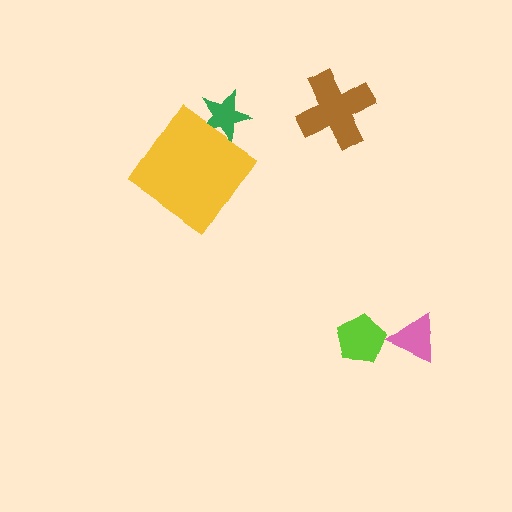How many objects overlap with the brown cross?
0 objects overlap with the brown cross.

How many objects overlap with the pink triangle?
0 objects overlap with the pink triangle.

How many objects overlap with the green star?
1 object overlaps with the green star.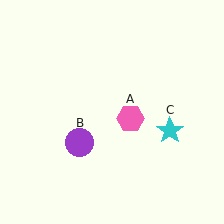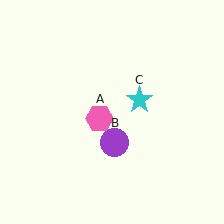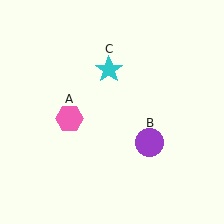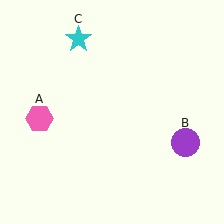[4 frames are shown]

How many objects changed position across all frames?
3 objects changed position: pink hexagon (object A), purple circle (object B), cyan star (object C).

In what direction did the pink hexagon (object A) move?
The pink hexagon (object A) moved left.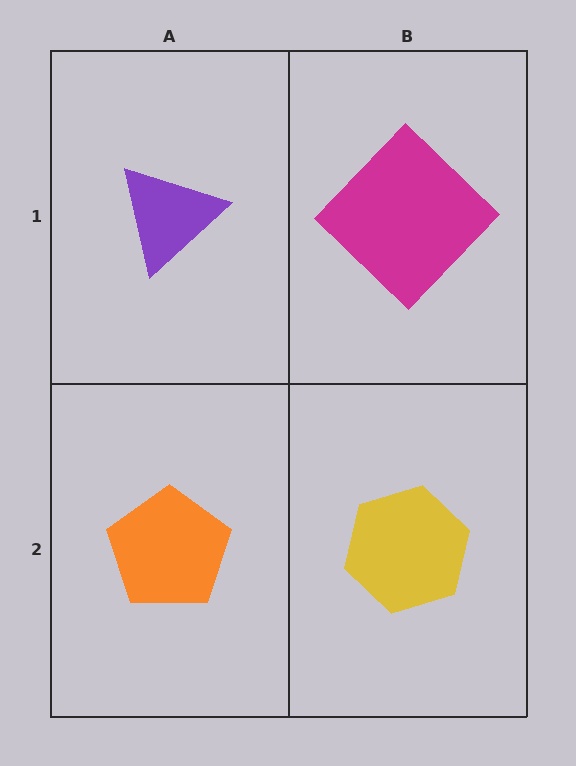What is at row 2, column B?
A yellow hexagon.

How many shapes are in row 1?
2 shapes.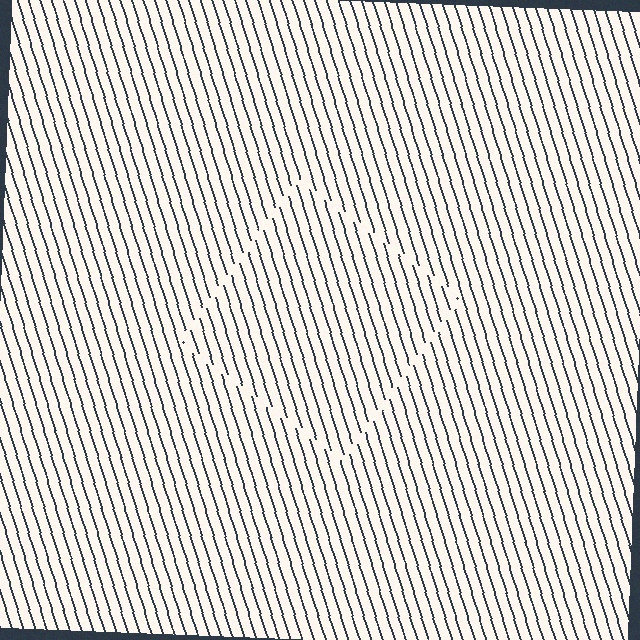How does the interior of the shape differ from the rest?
The interior of the shape contains the same grating, shifted by half a period — the contour is defined by the phase discontinuity where line-ends from the inner and outer gratings abut.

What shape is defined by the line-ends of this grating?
An illusory square. The interior of the shape contains the same grating, shifted by half a period — the contour is defined by the phase discontinuity where line-ends from the inner and outer gratings abut.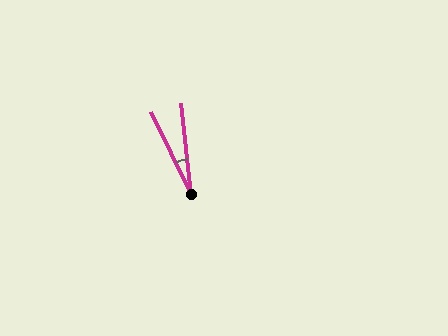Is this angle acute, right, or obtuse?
It is acute.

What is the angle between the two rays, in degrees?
Approximately 19 degrees.